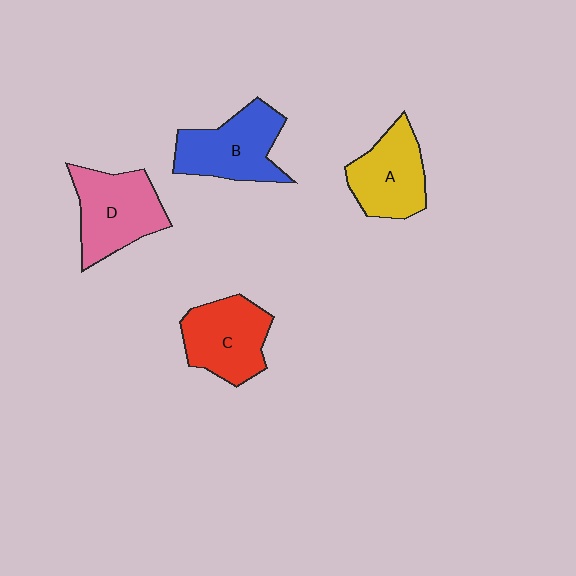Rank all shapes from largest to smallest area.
From largest to smallest: D (pink), B (blue), C (red), A (yellow).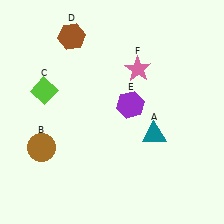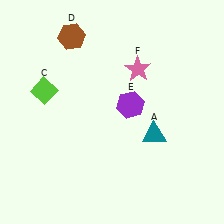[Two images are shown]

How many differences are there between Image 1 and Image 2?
There is 1 difference between the two images.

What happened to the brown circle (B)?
The brown circle (B) was removed in Image 2. It was in the bottom-left area of Image 1.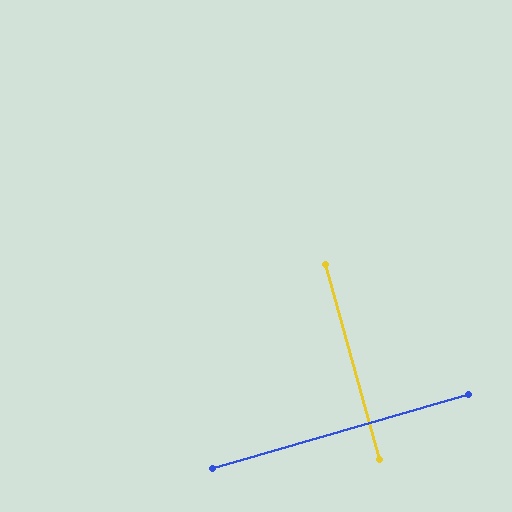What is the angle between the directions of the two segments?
Approximately 90 degrees.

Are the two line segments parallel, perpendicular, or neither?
Perpendicular — they meet at approximately 90°.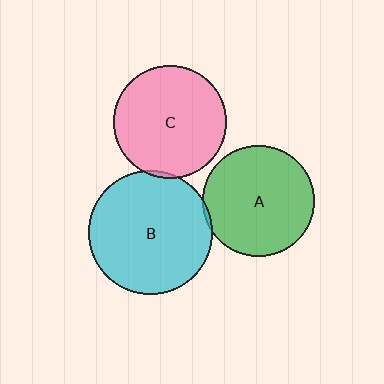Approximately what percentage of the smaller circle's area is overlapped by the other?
Approximately 5%.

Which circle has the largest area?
Circle B (cyan).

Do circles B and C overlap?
Yes.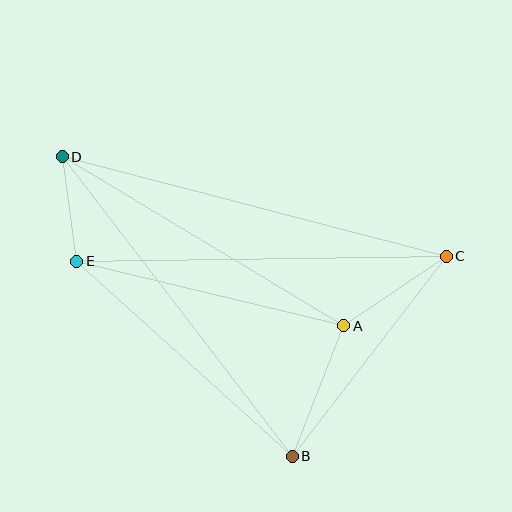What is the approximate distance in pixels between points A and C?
The distance between A and C is approximately 124 pixels.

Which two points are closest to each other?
Points D and E are closest to each other.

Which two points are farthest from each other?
Points C and D are farthest from each other.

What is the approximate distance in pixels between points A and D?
The distance between A and D is approximately 328 pixels.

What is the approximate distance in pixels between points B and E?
The distance between B and E is approximately 291 pixels.